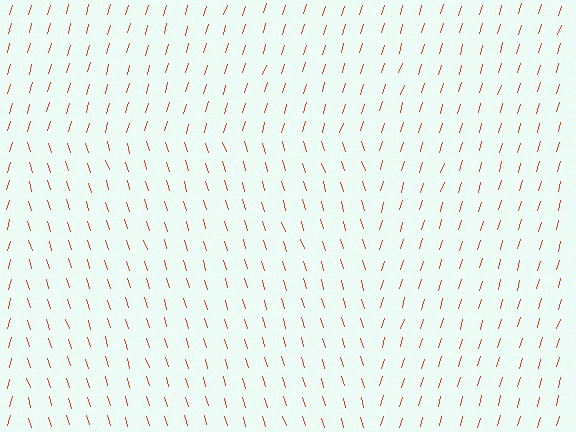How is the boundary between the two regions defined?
The boundary is defined purely by a change in line orientation (approximately 34 degrees difference). All lines are the same color and thickness.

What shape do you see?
I see a rectangle.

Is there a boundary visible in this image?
Yes, there is a texture boundary formed by a change in line orientation.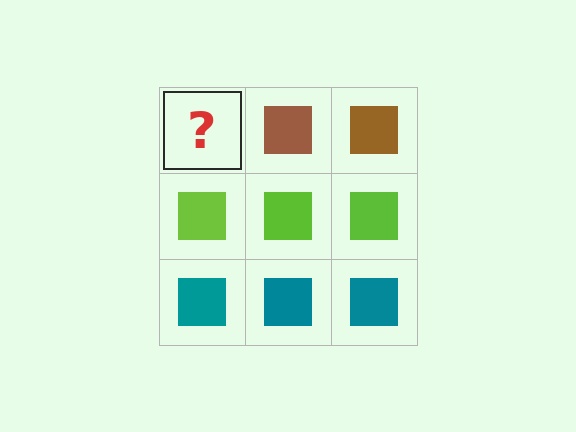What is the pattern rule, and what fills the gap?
The rule is that each row has a consistent color. The gap should be filled with a brown square.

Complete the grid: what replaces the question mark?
The question mark should be replaced with a brown square.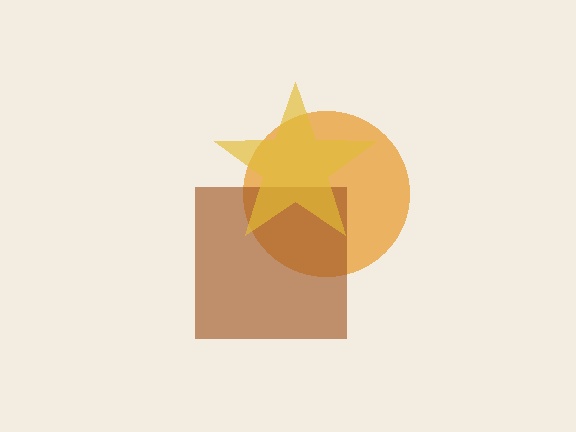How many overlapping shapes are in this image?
There are 3 overlapping shapes in the image.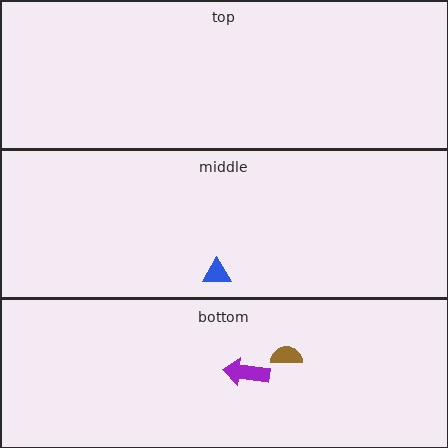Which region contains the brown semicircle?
The bottom region.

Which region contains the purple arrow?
The bottom region.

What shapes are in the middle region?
The blue triangle.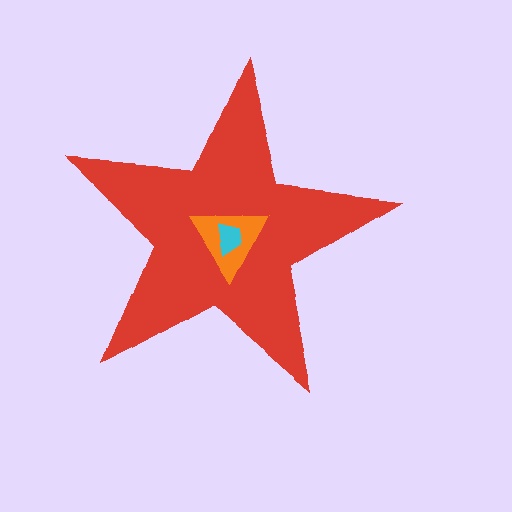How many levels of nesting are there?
3.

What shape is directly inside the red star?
The orange triangle.